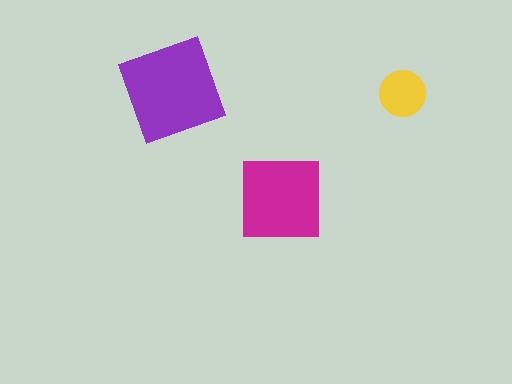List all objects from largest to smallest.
The purple diamond, the magenta square, the yellow circle.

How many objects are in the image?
There are 3 objects in the image.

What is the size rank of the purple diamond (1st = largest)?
1st.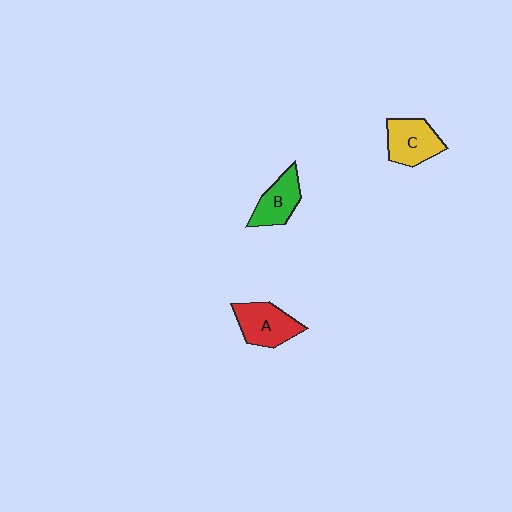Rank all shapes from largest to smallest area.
From largest to smallest: A (red), C (yellow), B (green).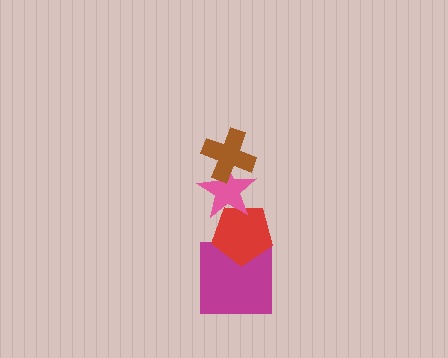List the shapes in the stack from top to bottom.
From top to bottom: the brown cross, the pink star, the red pentagon, the magenta square.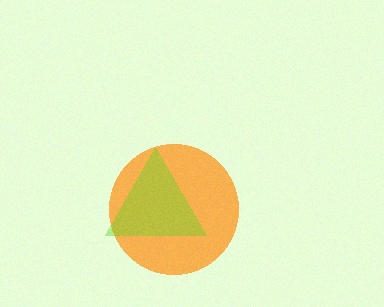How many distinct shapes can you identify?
There are 2 distinct shapes: an orange circle, a lime triangle.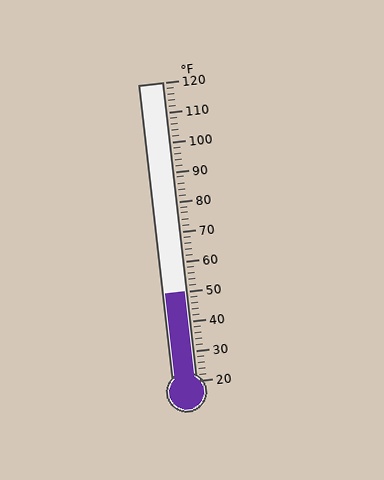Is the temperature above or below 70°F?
The temperature is below 70°F.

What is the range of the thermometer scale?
The thermometer scale ranges from 20°F to 120°F.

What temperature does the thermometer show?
The thermometer shows approximately 50°F.